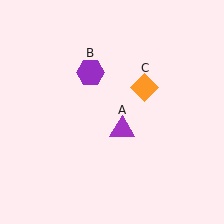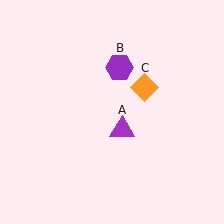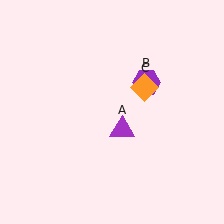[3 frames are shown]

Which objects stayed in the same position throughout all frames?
Purple triangle (object A) and orange diamond (object C) remained stationary.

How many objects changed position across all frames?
1 object changed position: purple hexagon (object B).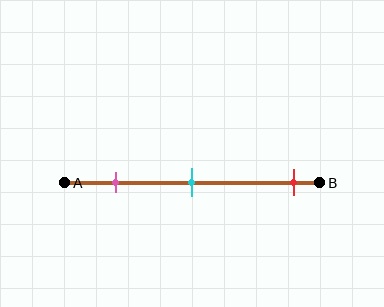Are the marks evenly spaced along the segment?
No, the marks are not evenly spaced.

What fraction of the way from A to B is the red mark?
The red mark is approximately 90% (0.9) of the way from A to B.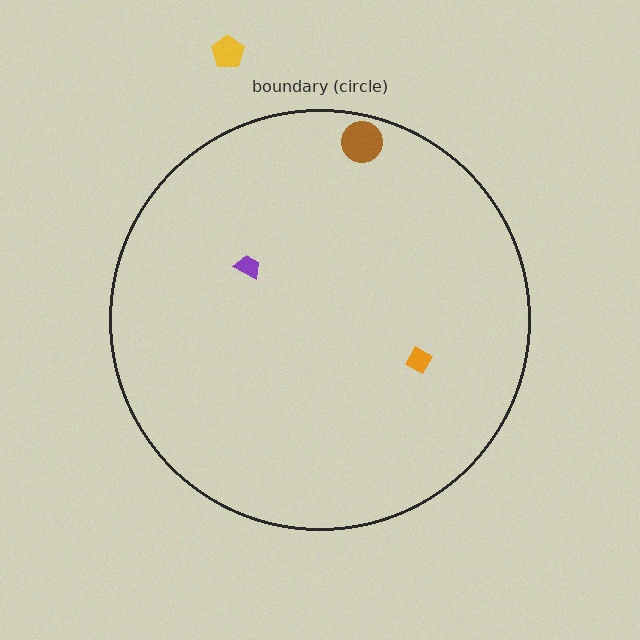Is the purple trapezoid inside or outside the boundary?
Inside.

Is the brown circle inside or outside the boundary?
Inside.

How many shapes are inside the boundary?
3 inside, 1 outside.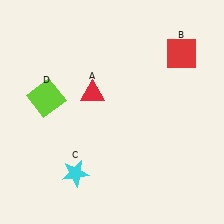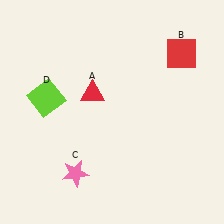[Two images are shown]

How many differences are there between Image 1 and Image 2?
There is 1 difference between the two images.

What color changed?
The star (C) changed from cyan in Image 1 to pink in Image 2.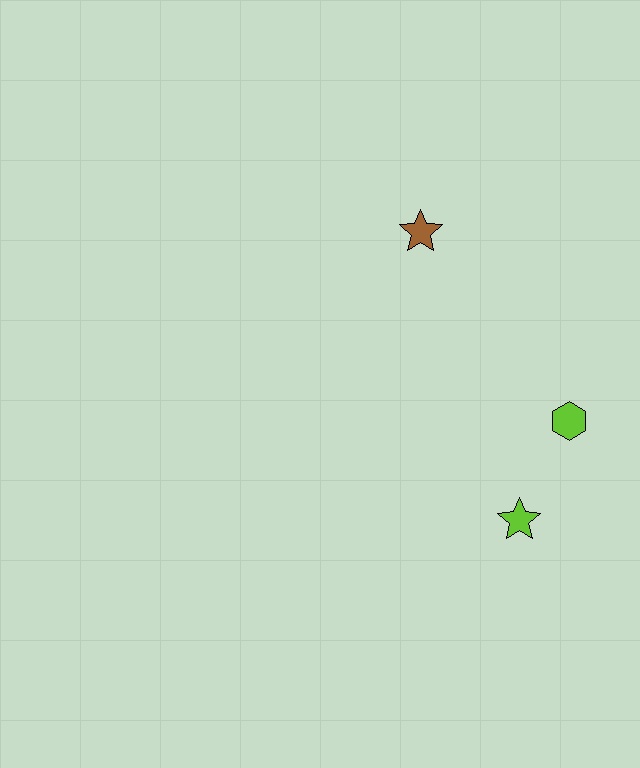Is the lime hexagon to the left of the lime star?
No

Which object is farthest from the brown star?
The lime star is farthest from the brown star.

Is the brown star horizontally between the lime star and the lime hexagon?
No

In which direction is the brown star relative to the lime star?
The brown star is above the lime star.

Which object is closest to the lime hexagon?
The lime star is closest to the lime hexagon.